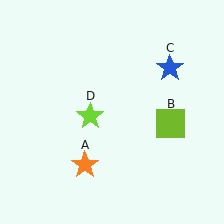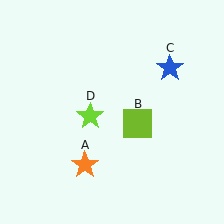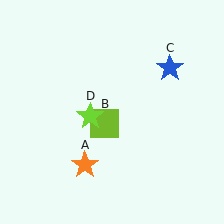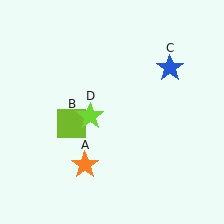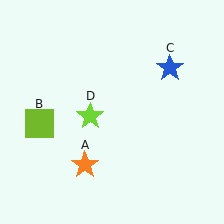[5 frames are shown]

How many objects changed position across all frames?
1 object changed position: lime square (object B).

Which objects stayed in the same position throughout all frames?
Orange star (object A) and blue star (object C) and lime star (object D) remained stationary.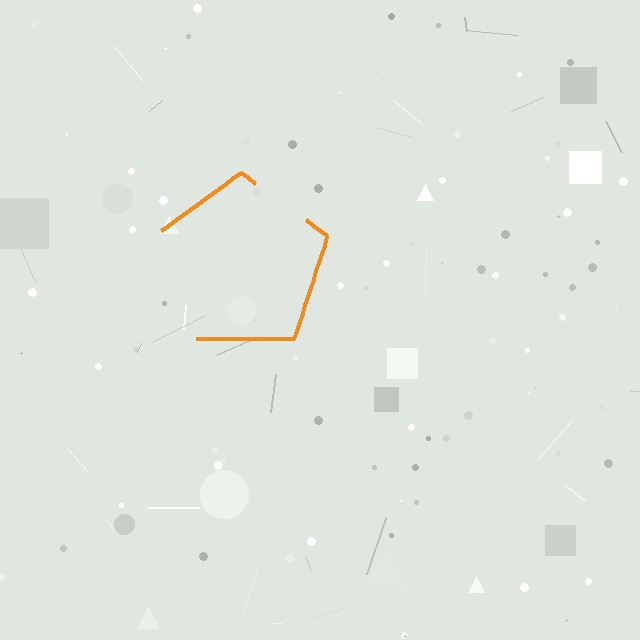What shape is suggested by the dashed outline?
The dashed outline suggests a pentagon.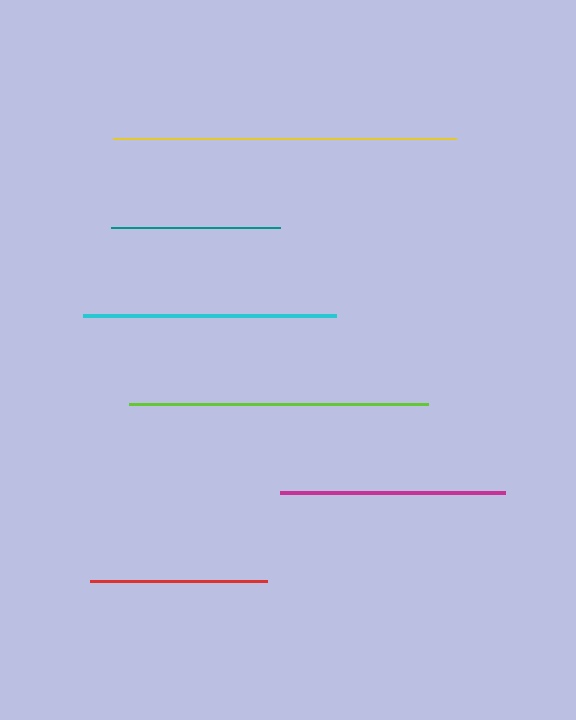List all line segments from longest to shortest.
From longest to shortest: yellow, lime, cyan, magenta, red, teal.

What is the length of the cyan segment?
The cyan segment is approximately 253 pixels long.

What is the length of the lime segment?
The lime segment is approximately 299 pixels long.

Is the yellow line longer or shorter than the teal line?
The yellow line is longer than the teal line.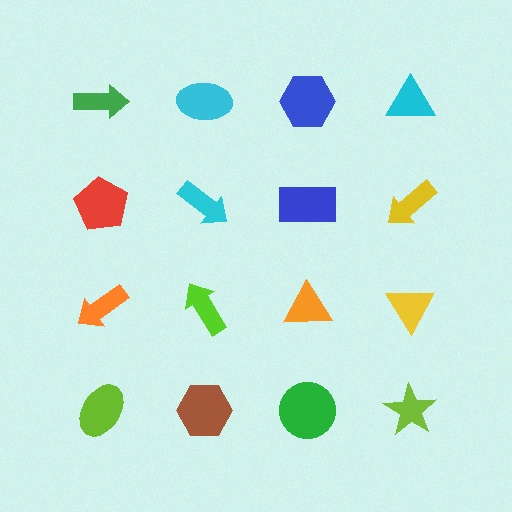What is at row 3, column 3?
An orange triangle.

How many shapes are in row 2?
4 shapes.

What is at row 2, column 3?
A blue rectangle.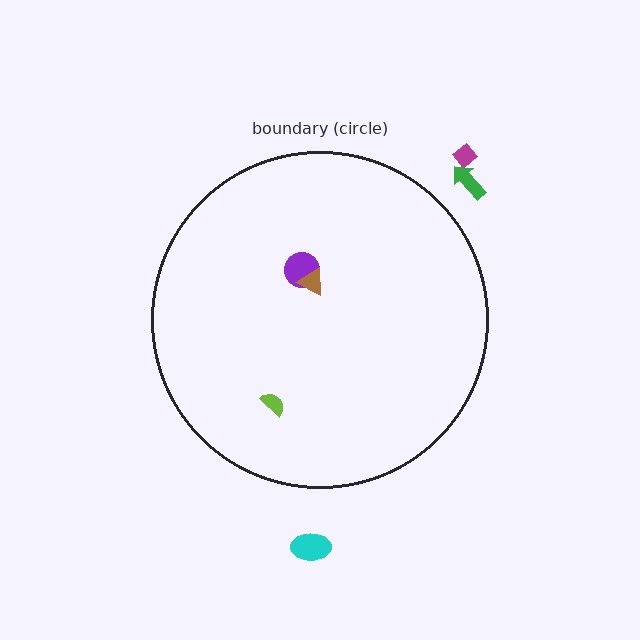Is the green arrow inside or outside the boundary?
Outside.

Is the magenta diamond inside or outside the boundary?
Outside.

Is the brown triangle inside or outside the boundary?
Inside.